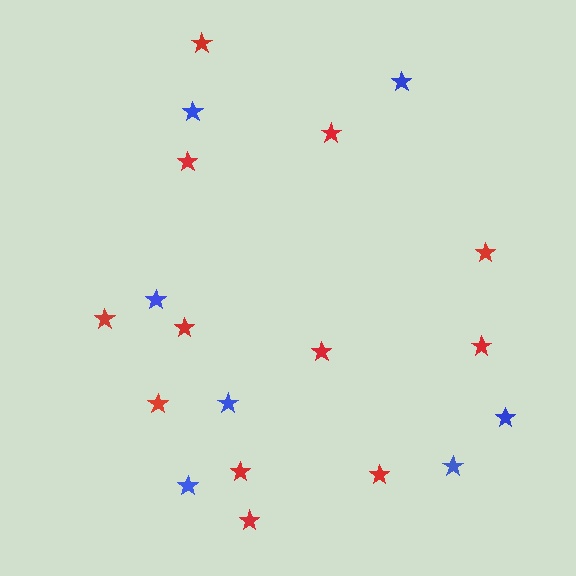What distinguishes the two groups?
There are 2 groups: one group of blue stars (7) and one group of red stars (12).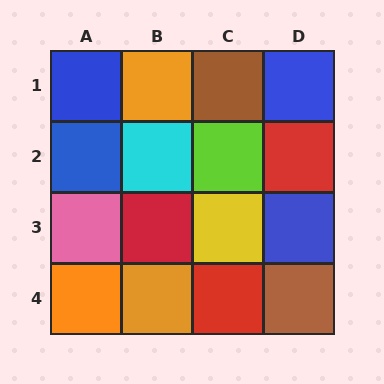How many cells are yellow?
1 cell is yellow.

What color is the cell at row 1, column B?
Orange.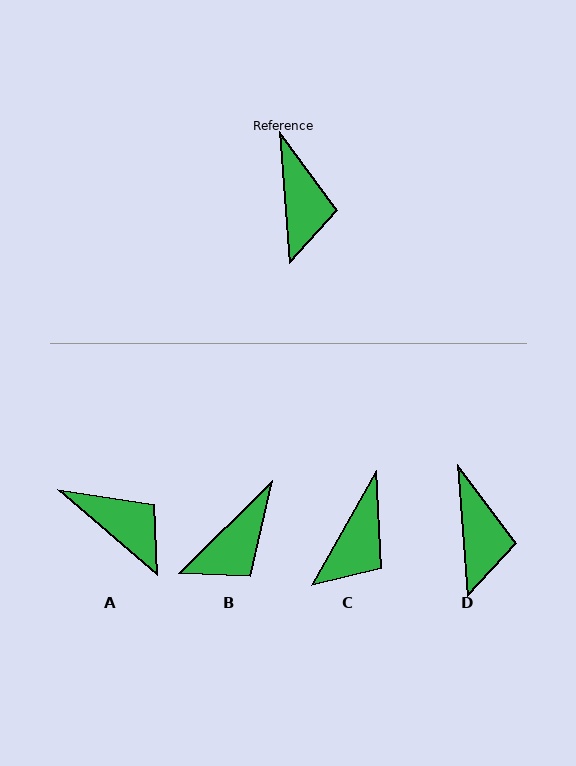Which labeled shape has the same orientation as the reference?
D.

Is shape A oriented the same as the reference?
No, it is off by about 45 degrees.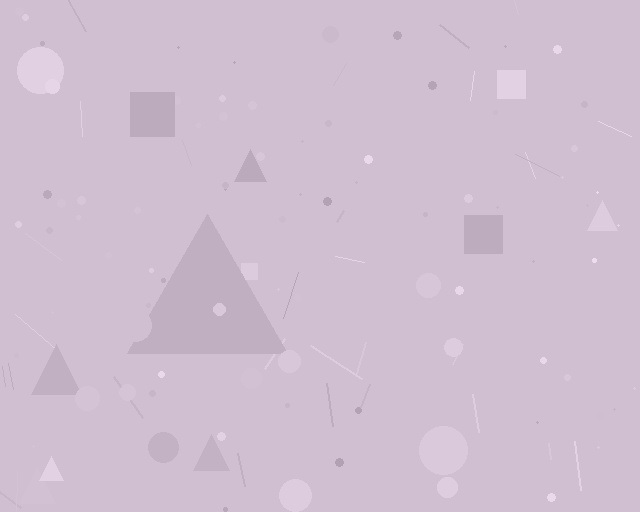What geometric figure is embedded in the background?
A triangle is embedded in the background.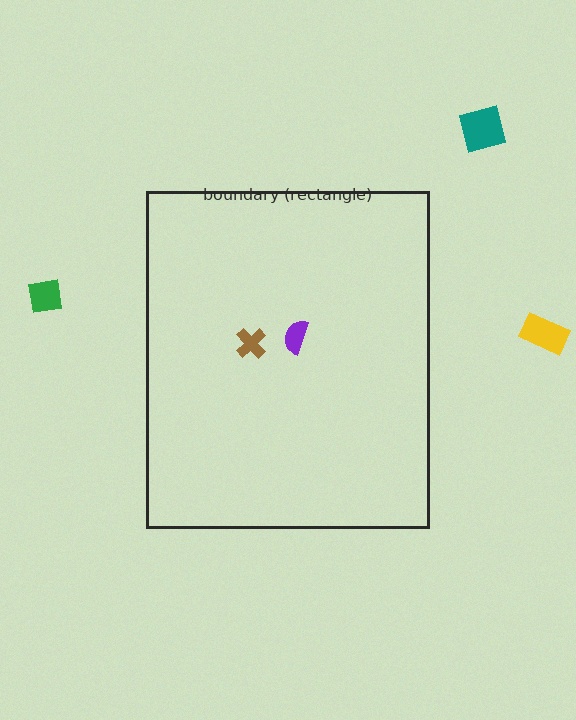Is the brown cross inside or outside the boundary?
Inside.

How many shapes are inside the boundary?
2 inside, 3 outside.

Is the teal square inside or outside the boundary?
Outside.